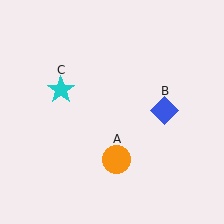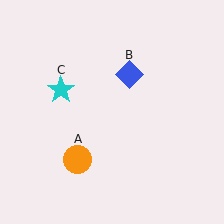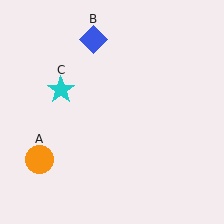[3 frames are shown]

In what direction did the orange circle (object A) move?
The orange circle (object A) moved left.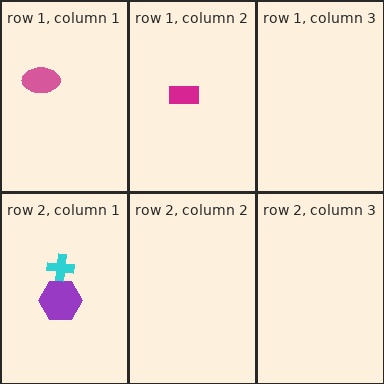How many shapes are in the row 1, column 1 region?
1.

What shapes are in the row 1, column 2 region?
The magenta rectangle.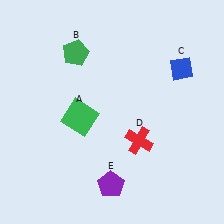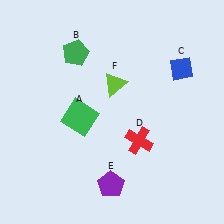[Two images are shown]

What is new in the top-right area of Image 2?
A lime triangle (F) was added in the top-right area of Image 2.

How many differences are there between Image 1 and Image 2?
There is 1 difference between the two images.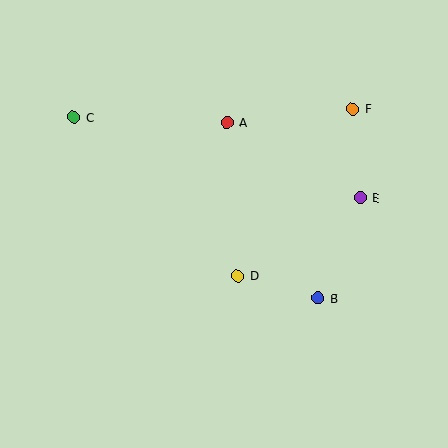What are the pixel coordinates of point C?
Point C is at (74, 117).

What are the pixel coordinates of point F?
Point F is at (353, 109).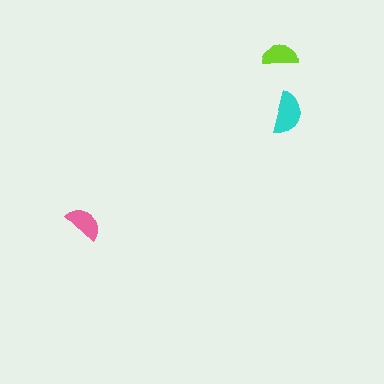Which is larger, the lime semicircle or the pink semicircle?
The pink one.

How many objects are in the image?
There are 3 objects in the image.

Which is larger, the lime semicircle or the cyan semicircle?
The cyan one.